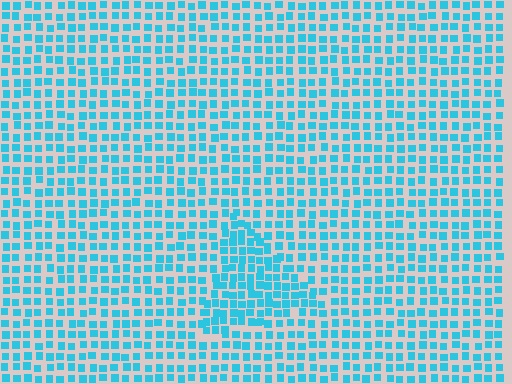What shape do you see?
I see a triangle.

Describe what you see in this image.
The image contains small cyan elements arranged at two different densities. A triangle-shaped region is visible where the elements are more densely packed than the surrounding area.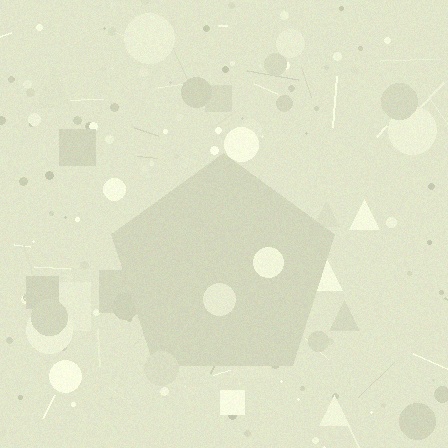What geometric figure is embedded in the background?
A pentagon is embedded in the background.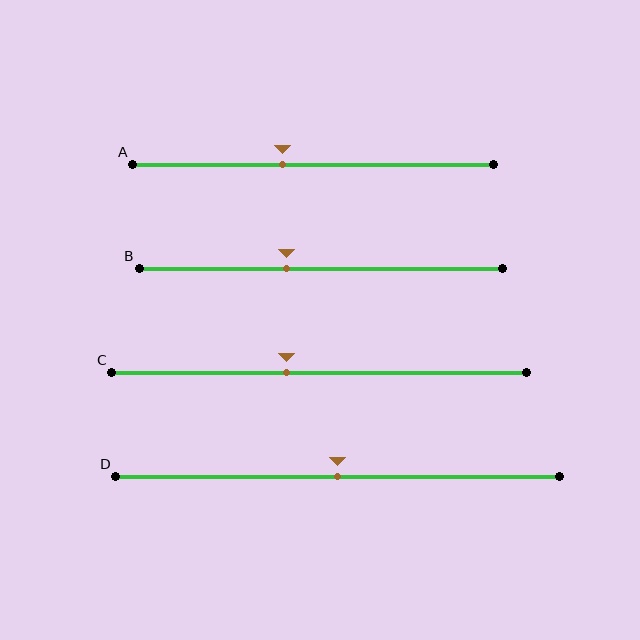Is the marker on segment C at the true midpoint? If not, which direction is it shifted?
No, the marker on segment C is shifted to the left by about 8% of the segment length.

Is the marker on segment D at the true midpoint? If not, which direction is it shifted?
Yes, the marker on segment D is at the true midpoint.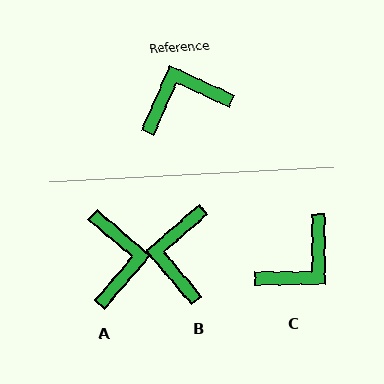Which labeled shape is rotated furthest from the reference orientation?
C, about 155 degrees away.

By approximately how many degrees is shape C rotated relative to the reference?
Approximately 155 degrees clockwise.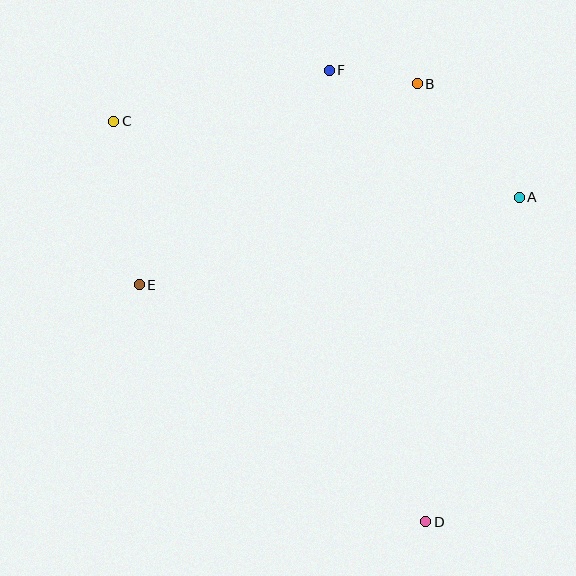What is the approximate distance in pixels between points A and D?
The distance between A and D is approximately 338 pixels.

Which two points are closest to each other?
Points B and F are closest to each other.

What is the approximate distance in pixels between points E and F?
The distance between E and F is approximately 287 pixels.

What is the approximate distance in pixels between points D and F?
The distance between D and F is approximately 462 pixels.